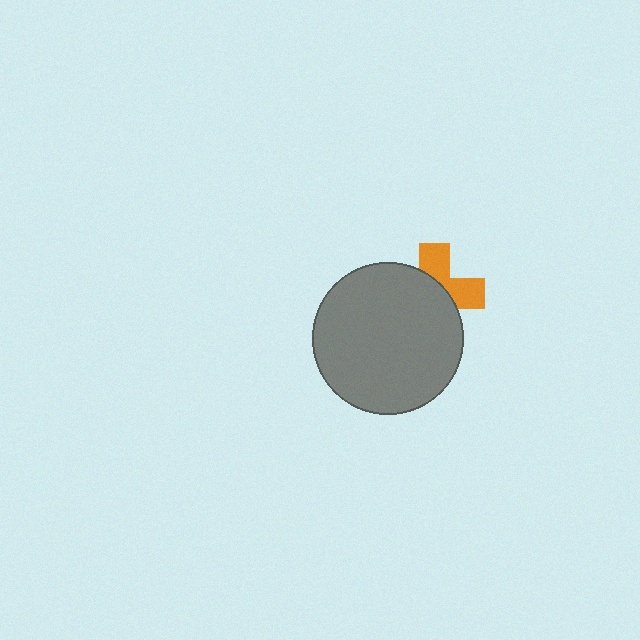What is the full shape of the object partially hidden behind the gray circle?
The partially hidden object is an orange cross.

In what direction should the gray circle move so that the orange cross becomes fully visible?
The gray circle should move toward the lower-left. That is the shortest direction to clear the overlap and leave the orange cross fully visible.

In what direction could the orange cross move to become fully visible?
The orange cross could move toward the upper-right. That would shift it out from behind the gray circle entirely.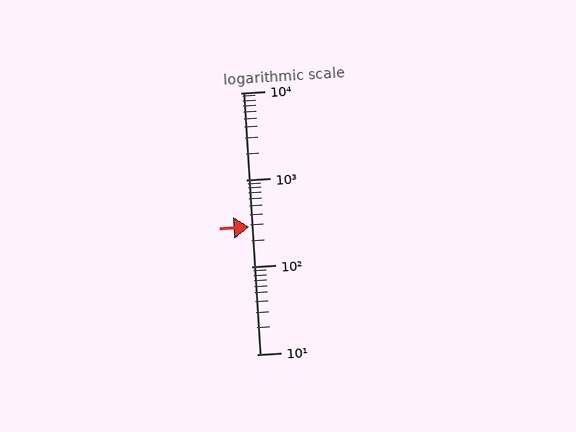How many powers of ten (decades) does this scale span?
The scale spans 3 decades, from 10 to 10000.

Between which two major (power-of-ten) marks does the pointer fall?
The pointer is between 100 and 1000.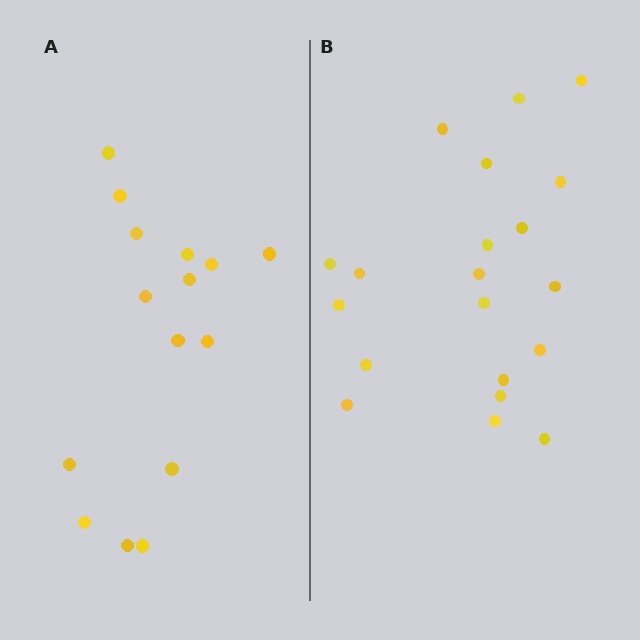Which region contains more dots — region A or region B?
Region B (the right region) has more dots.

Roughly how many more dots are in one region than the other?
Region B has about 5 more dots than region A.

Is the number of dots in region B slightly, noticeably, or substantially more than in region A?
Region B has noticeably more, but not dramatically so. The ratio is roughly 1.3 to 1.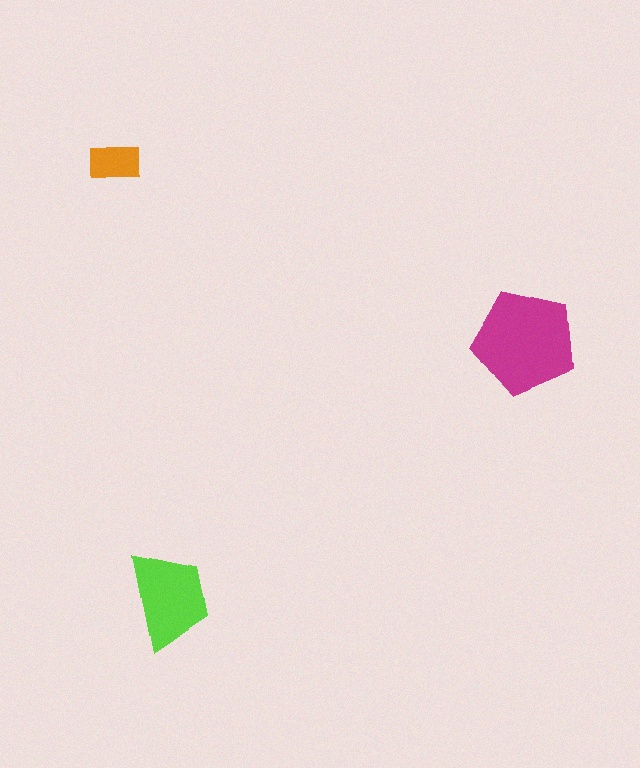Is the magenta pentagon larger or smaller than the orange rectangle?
Larger.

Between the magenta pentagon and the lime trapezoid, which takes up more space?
The magenta pentagon.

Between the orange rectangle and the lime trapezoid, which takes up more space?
The lime trapezoid.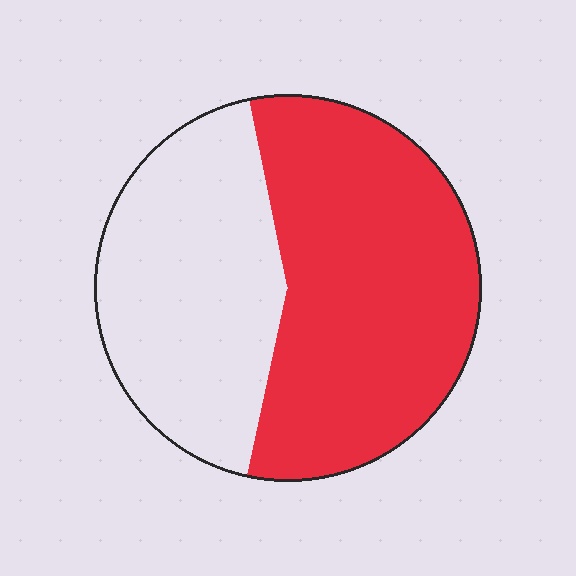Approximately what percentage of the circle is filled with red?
Approximately 55%.